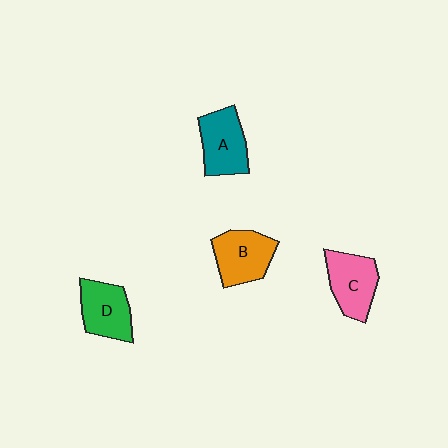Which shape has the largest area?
Shape C (pink).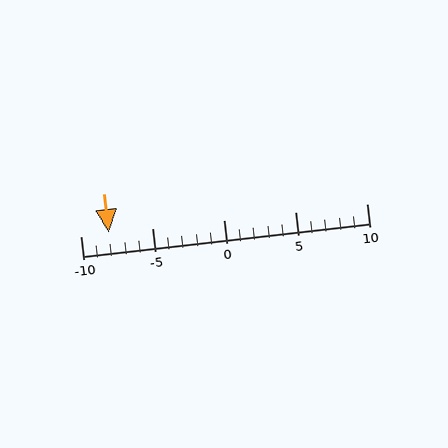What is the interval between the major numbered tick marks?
The major tick marks are spaced 5 units apart.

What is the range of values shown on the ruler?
The ruler shows values from -10 to 10.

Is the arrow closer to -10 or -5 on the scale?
The arrow is closer to -10.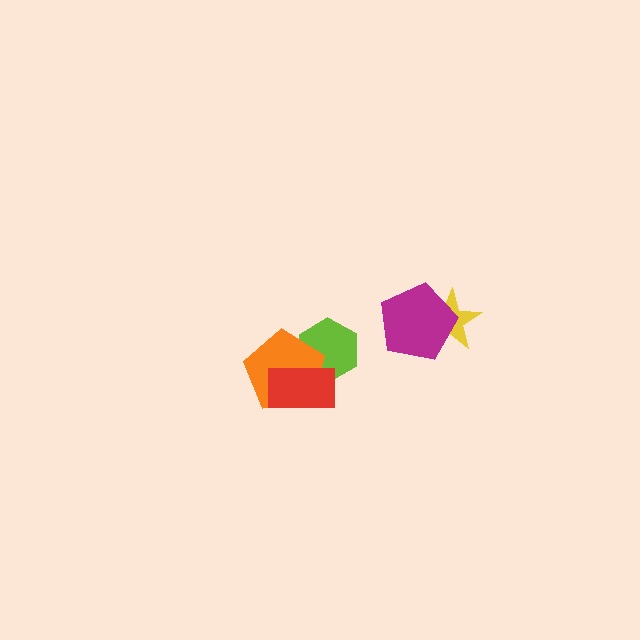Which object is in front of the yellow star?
The magenta pentagon is in front of the yellow star.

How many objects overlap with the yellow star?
1 object overlaps with the yellow star.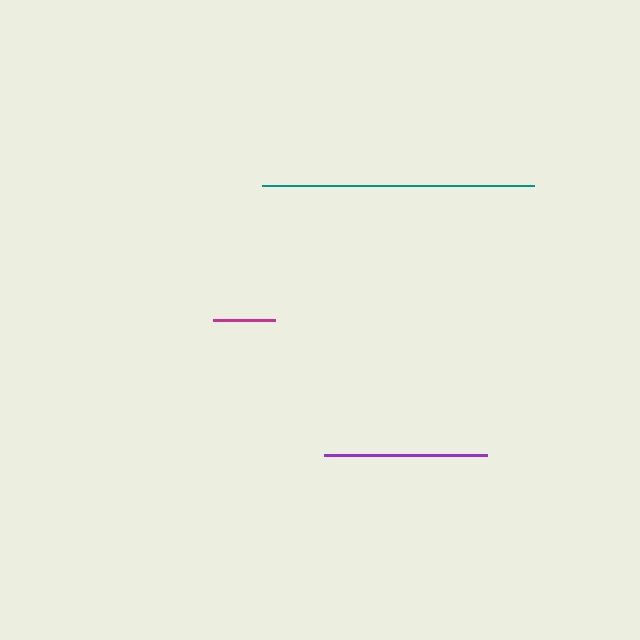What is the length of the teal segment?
The teal segment is approximately 272 pixels long.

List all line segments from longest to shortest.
From longest to shortest: teal, purple, magenta.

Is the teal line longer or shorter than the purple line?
The teal line is longer than the purple line.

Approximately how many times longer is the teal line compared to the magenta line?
The teal line is approximately 4.4 times the length of the magenta line.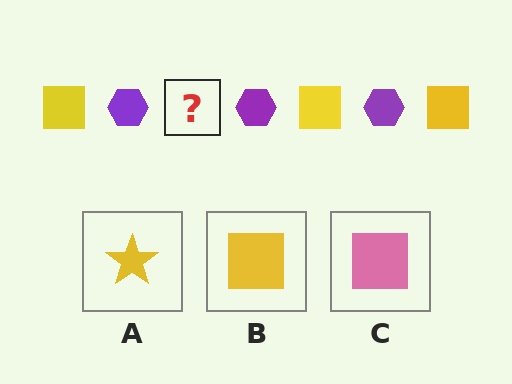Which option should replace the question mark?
Option B.